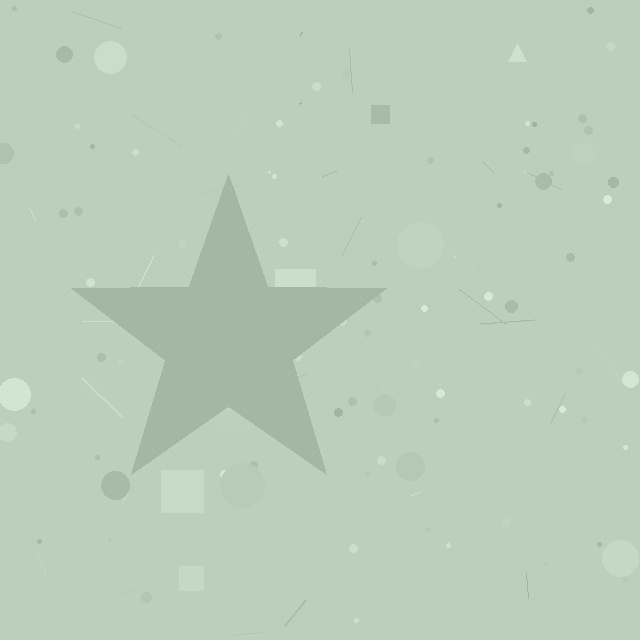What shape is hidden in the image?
A star is hidden in the image.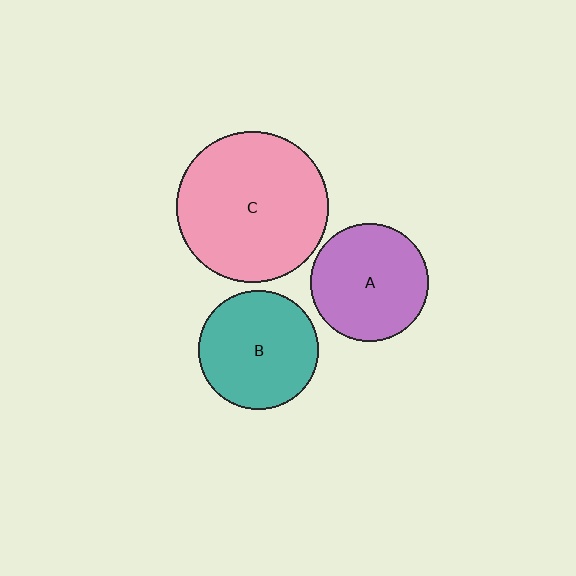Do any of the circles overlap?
No, none of the circles overlap.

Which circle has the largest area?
Circle C (pink).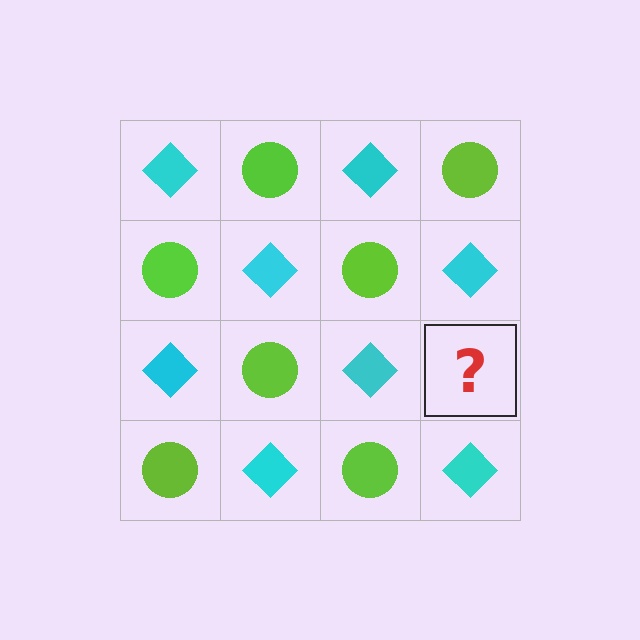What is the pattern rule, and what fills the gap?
The rule is that it alternates cyan diamond and lime circle in a checkerboard pattern. The gap should be filled with a lime circle.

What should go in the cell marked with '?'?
The missing cell should contain a lime circle.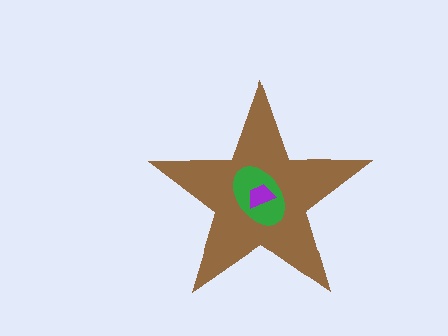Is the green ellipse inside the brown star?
Yes.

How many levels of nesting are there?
3.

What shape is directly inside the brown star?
The green ellipse.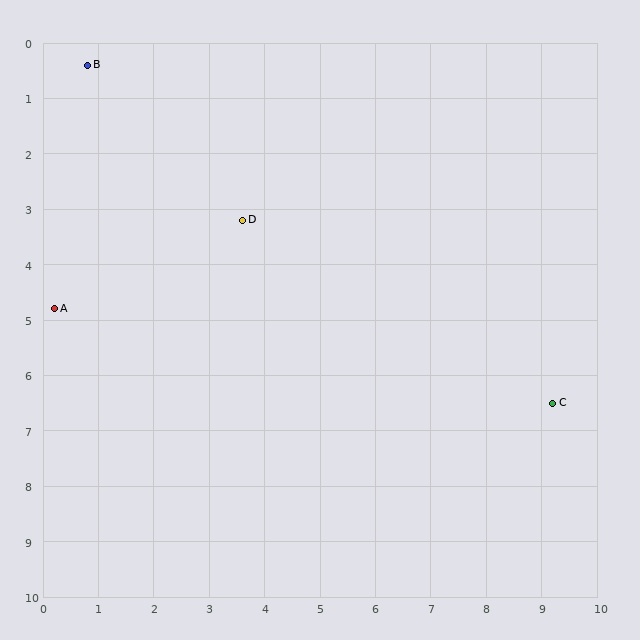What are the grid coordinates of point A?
Point A is at approximately (0.2, 4.8).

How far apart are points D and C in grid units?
Points D and C are about 6.5 grid units apart.